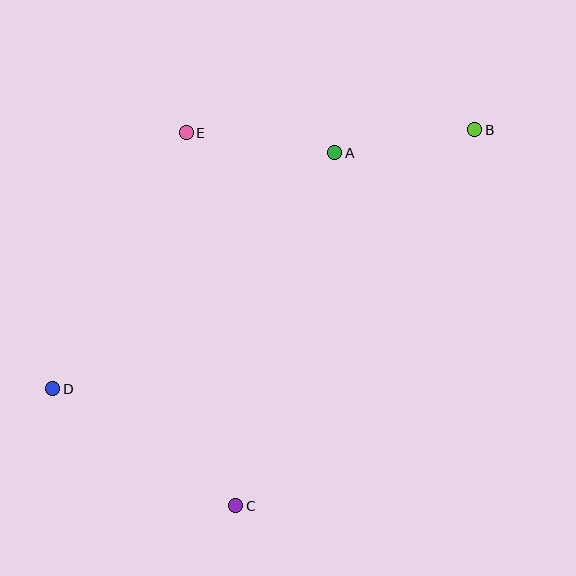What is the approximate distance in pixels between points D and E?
The distance between D and E is approximately 289 pixels.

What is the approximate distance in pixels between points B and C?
The distance between B and C is approximately 445 pixels.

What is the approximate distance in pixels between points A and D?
The distance between A and D is approximately 368 pixels.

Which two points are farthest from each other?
Points B and D are farthest from each other.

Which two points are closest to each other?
Points A and B are closest to each other.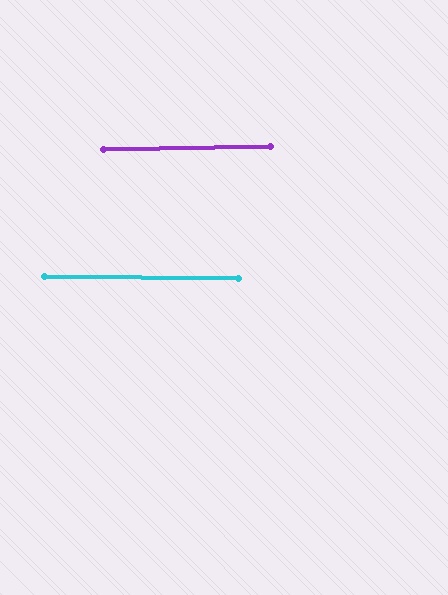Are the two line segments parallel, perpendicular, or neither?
Parallel — their directions differ by only 1.6°.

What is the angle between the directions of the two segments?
Approximately 2 degrees.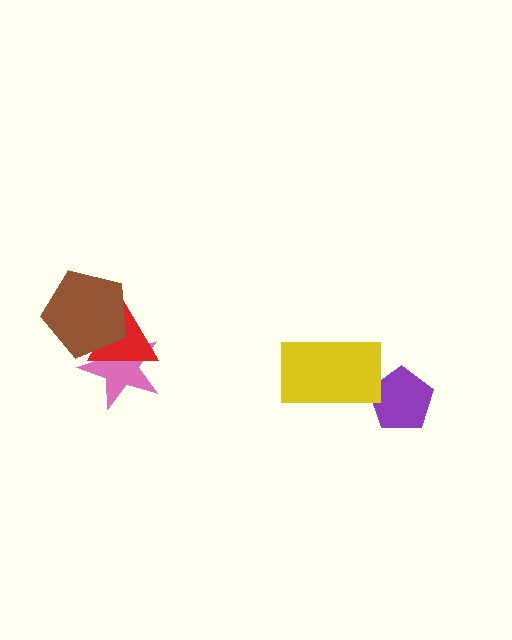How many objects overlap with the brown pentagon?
2 objects overlap with the brown pentagon.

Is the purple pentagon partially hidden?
Yes, it is partially covered by another shape.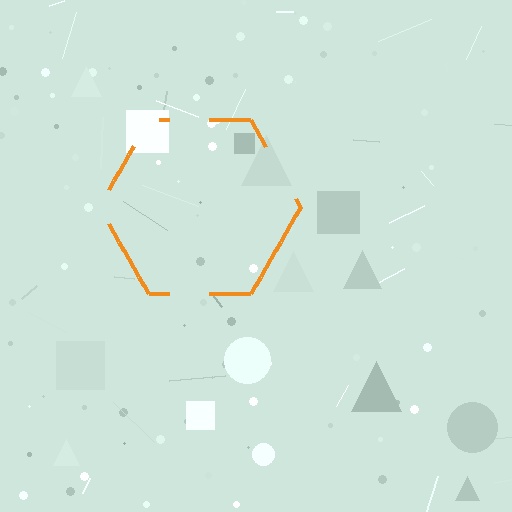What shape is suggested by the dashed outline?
The dashed outline suggests a hexagon.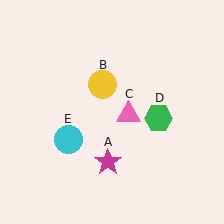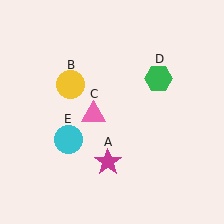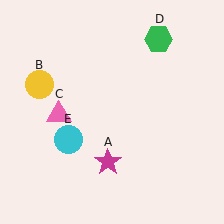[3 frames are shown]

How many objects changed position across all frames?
3 objects changed position: yellow circle (object B), pink triangle (object C), green hexagon (object D).